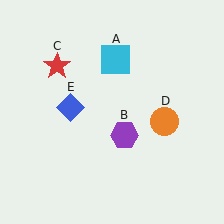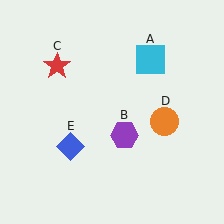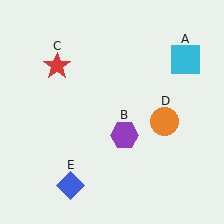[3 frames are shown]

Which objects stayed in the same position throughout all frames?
Purple hexagon (object B) and red star (object C) and orange circle (object D) remained stationary.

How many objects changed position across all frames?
2 objects changed position: cyan square (object A), blue diamond (object E).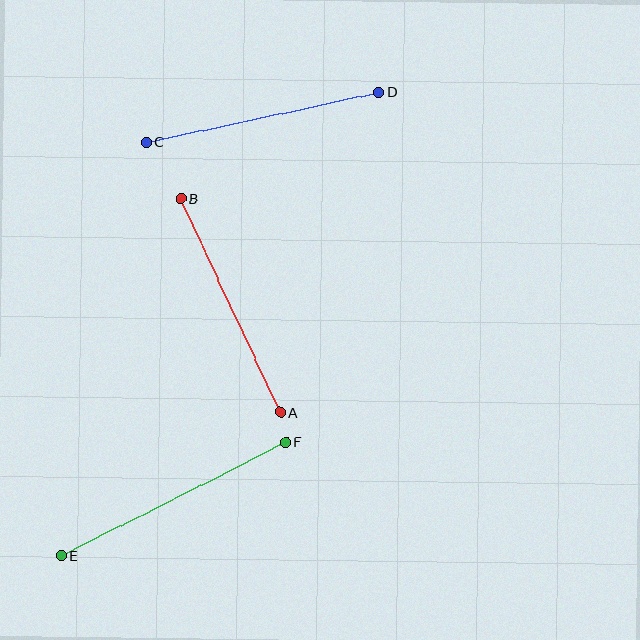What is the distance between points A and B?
The distance is approximately 235 pixels.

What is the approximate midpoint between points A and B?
The midpoint is at approximately (230, 306) pixels.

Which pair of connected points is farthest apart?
Points E and F are farthest apart.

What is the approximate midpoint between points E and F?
The midpoint is at approximately (174, 499) pixels.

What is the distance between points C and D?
The distance is approximately 238 pixels.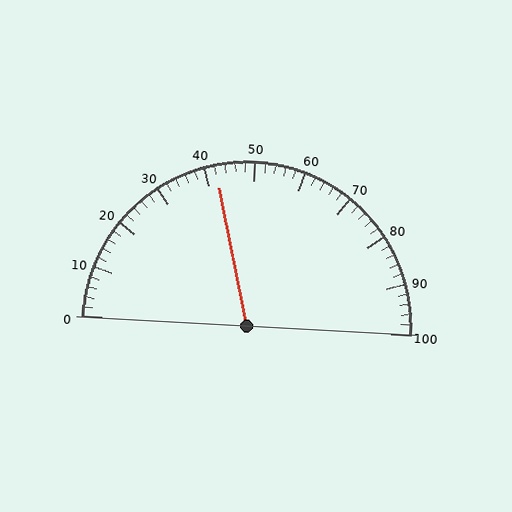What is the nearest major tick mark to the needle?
The nearest major tick mark is 40.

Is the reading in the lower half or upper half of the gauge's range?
The reading is in the lower half of the range (0 to 100).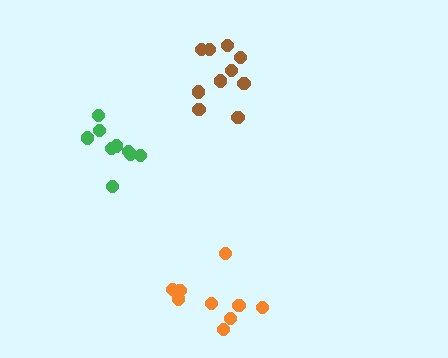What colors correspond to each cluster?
The clusters are colored: green, brown, orange.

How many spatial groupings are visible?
There are 3 spatial groupings.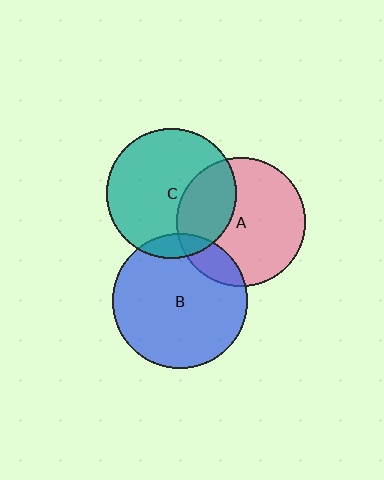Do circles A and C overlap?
Yes.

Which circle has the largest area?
Circle B (blue).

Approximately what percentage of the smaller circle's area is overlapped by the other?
Approximately 30%.